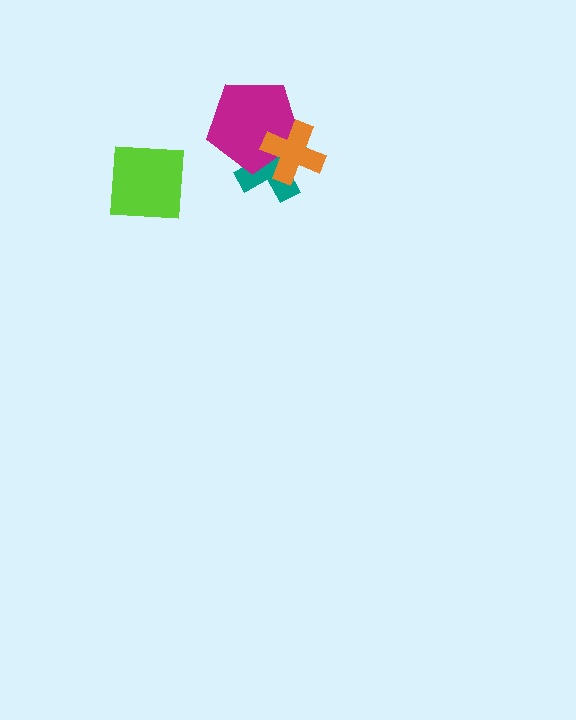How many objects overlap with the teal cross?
2 objects overlap with the teal cross.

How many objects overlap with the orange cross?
2 objects overlap with the orange cross.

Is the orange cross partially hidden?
No, no other shape covers it.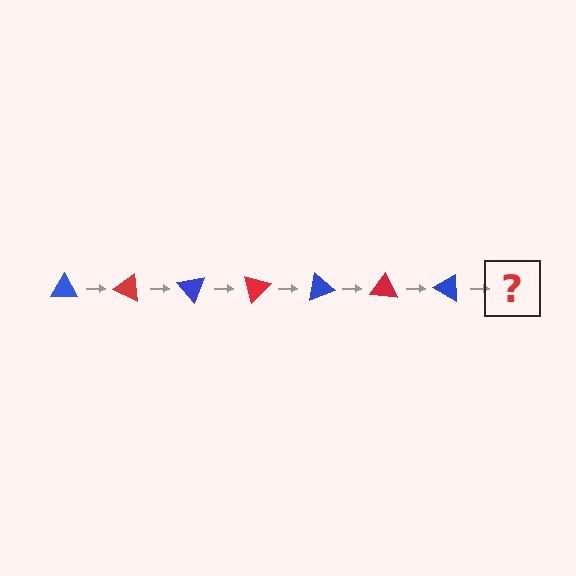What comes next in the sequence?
The next element should be a red triangle, rotated 175 degrees from the start.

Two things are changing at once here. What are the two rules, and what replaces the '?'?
The two rules are that it rotates 25 degrees each step and the color cycles through blue and red. The '?' should be a red triangle, rotated 175 degrees from the start.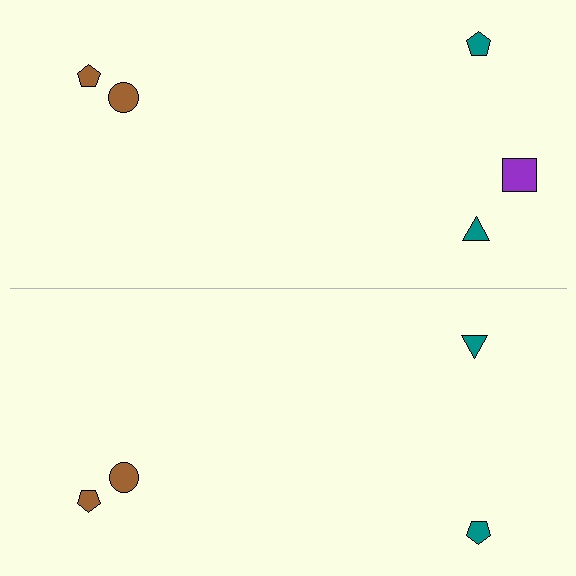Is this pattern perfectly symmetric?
No, the pattern is not perfectly symmetric. A purple square is missing from the bottom side.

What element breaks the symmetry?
A purple square is missing from the bottom side.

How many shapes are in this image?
There are 9 shapes in this image.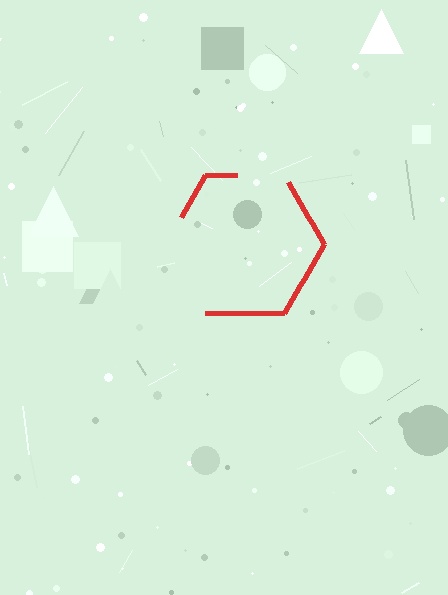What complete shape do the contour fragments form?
The contour fragments form a hexagon.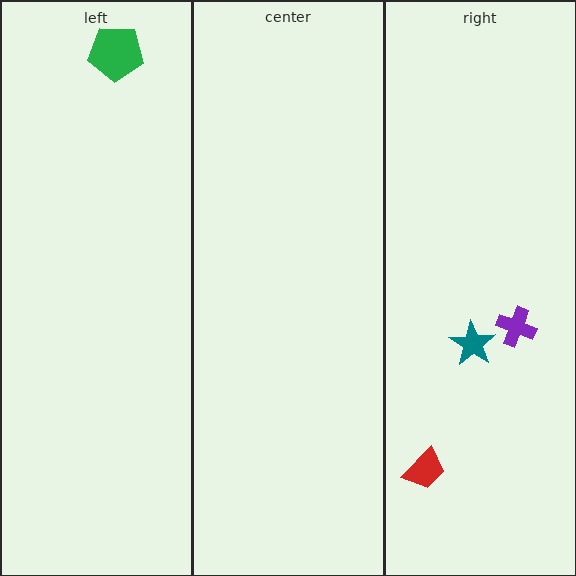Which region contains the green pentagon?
The left region.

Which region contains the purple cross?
The right region.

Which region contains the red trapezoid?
The right region.